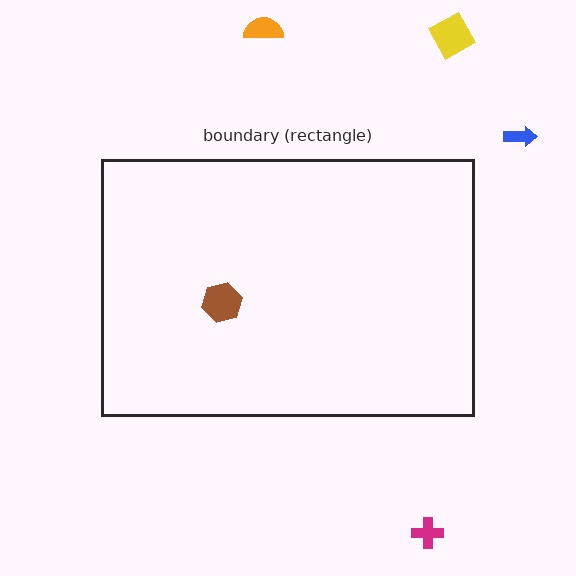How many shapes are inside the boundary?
1 inside, 4 outside.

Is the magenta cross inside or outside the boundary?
Outside.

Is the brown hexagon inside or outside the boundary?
Inside.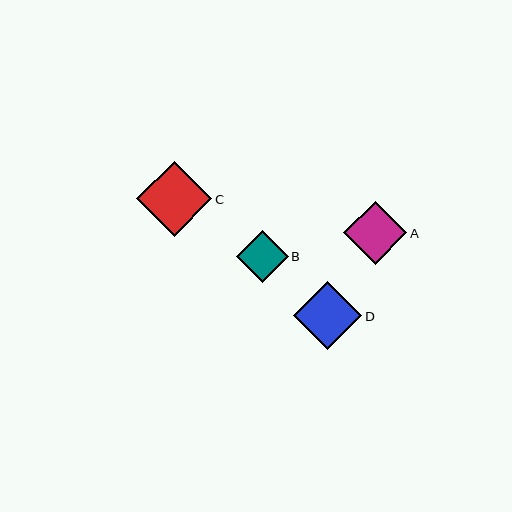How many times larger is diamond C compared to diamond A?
Diamond C is approximately 1.2 times the size of diamond A.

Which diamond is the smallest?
Diamond B is the smallest with a size of approximately 52 pixels.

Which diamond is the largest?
Diamond C is the largest with a size of approximately 75 pixels.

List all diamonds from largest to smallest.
From largest to smallest: C, D, A, B.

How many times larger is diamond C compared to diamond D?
Diamond C is approximately 1.1 times the size of diamond D.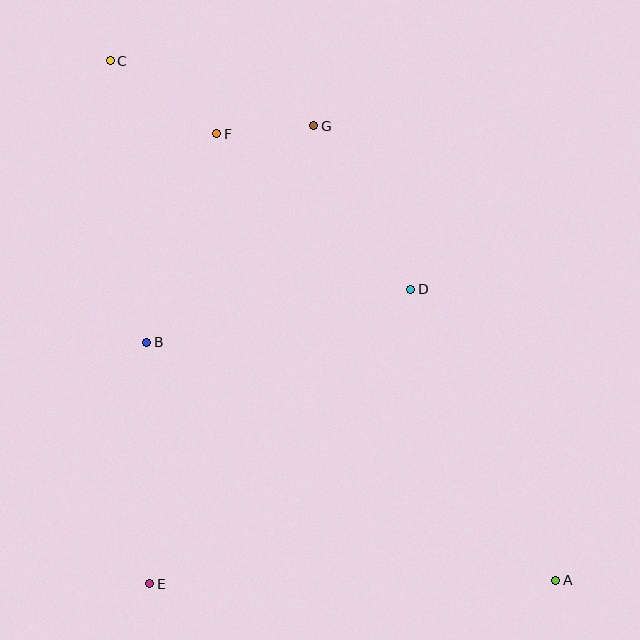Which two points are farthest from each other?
Points A and C are farthest from each other.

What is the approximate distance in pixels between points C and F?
The distance between C and F is approximately 129 pixels.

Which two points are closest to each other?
Points F and G are closest to each other.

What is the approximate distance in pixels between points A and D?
The distance between A and D is approximately 325 pixels.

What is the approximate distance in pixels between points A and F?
The distance between A and F is approximately 560 pixels.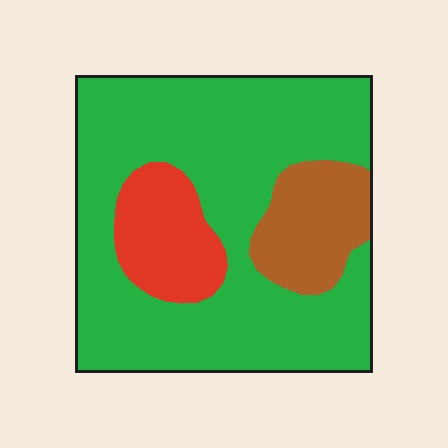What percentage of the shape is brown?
Brown takes up less than a sixth of the shape.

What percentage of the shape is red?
Red takes up less than a sixth of the shape.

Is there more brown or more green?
Green.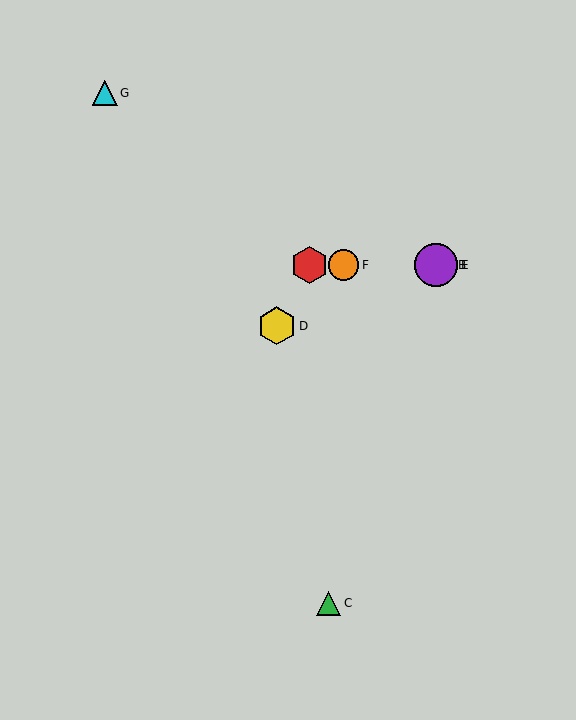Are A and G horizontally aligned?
No, A is at y≈265 and G is at y≈93.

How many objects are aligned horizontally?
4 objects (A, B, E, F) are aligned horizontally.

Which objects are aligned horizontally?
Objects A, B, E, F are aligned horizontally.